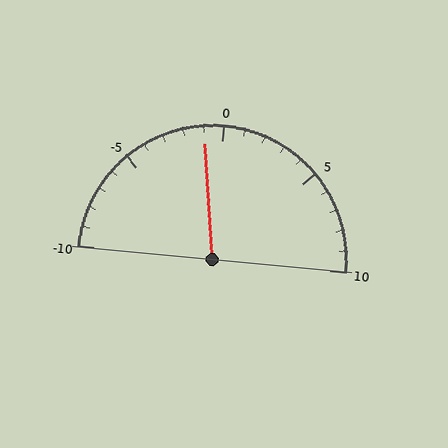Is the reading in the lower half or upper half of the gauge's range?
The reading is in the lower half of the range (-10 to 10).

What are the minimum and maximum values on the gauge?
The gauge ranges from -10 to 10.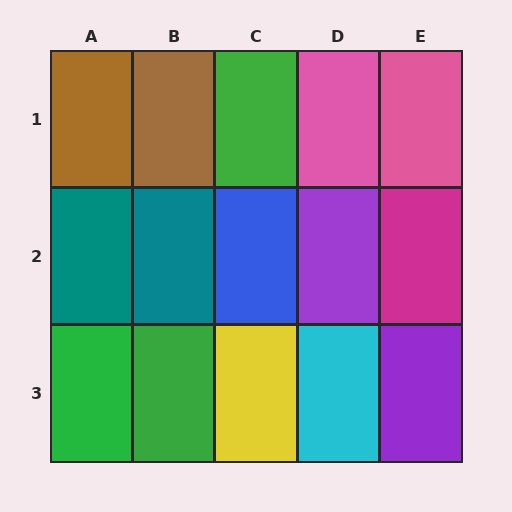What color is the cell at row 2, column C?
Blue.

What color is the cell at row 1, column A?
Brown.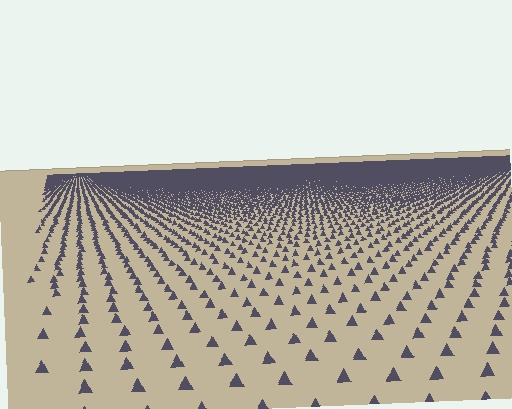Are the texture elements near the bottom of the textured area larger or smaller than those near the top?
Larger. Near the bottom, elements are closer to the viewer and appear at a bigger on-screen size.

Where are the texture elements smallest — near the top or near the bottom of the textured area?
Near the top.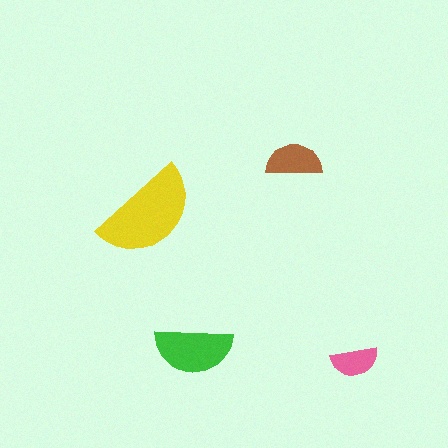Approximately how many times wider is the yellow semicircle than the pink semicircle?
About 2 times wider.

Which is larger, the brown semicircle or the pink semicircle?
The brown one.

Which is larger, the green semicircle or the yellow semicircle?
The yellow one.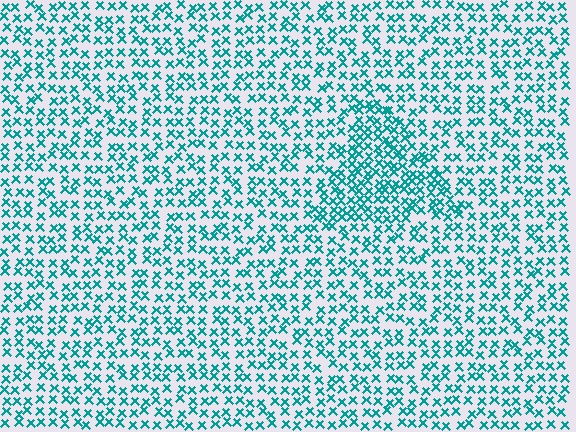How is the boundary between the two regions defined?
The boundary is defined by a change in element density (approximately 1.7x ratio). All elements are the same color, size, and shape.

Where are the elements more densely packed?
The elements are more densely packed inside the triangle boundary.